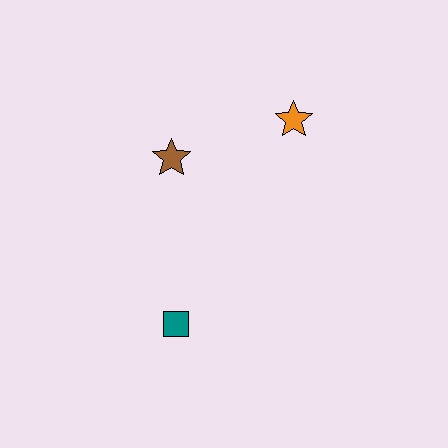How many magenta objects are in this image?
There are no magenta objects.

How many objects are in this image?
There are 3 objects.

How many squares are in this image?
There is 1 square.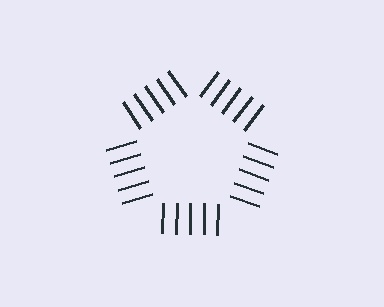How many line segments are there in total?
25 — 5 along each of the 5 edges.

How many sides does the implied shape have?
5 sides — the line-ends trace a pentagon.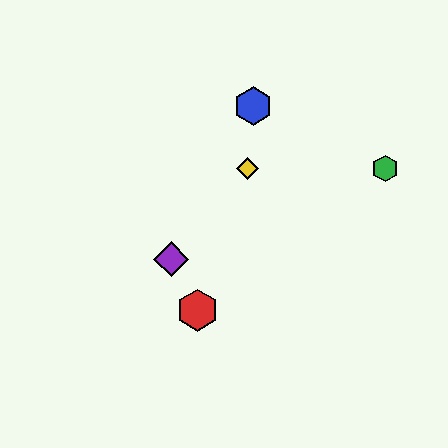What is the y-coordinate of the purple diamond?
The purple diamond is at y≈259.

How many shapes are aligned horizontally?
2 shapes (the green hexagon, the yellow diamond) are aligned horizontally.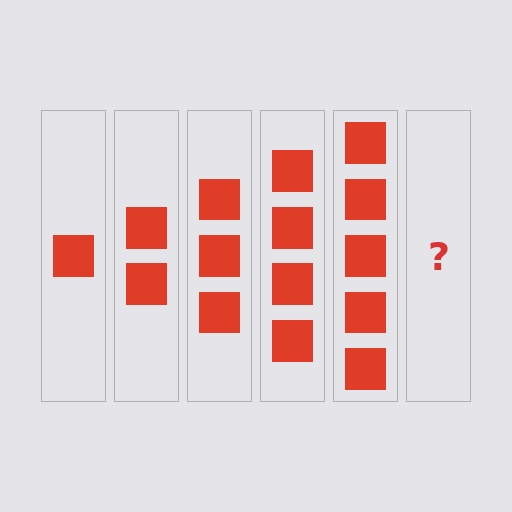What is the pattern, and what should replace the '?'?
The pattern is that each step adds one more square. The '?' should be 6 squares.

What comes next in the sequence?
The next element should be 6 squares.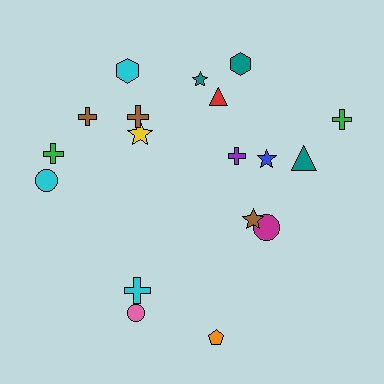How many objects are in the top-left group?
There are 6 objects.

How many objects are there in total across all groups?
There are 18 objects.